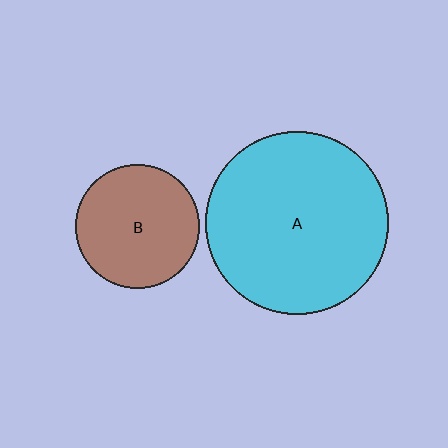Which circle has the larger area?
Circle A (cyan).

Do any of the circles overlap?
No, none of the circles overlap.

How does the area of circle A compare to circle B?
Approximately 2.2 times.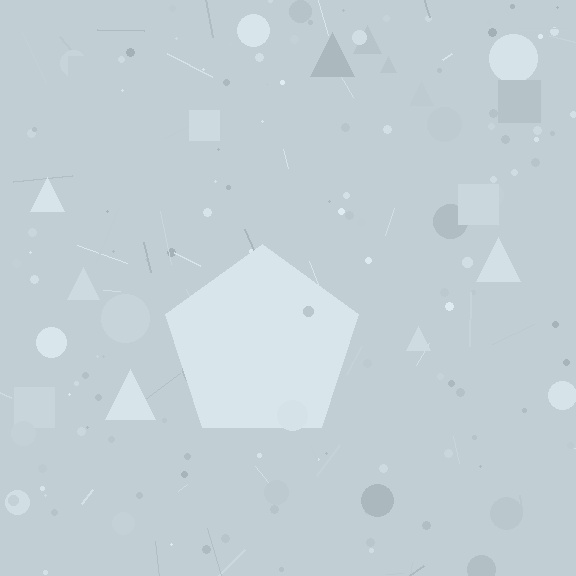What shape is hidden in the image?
A pentagon is hidden in the image.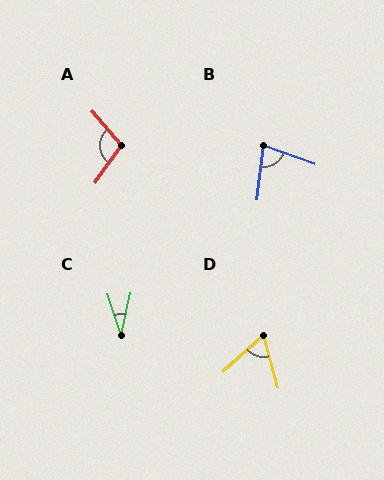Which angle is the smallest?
C, at approximately 31 degrees.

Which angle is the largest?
A, at approximately 104 degrees.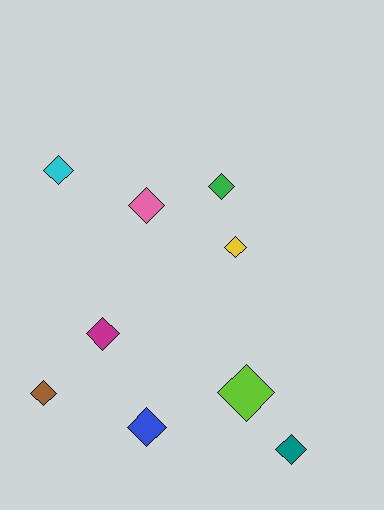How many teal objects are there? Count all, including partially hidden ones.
There is 1 teal object.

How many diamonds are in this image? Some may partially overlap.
There are 9 diamonds.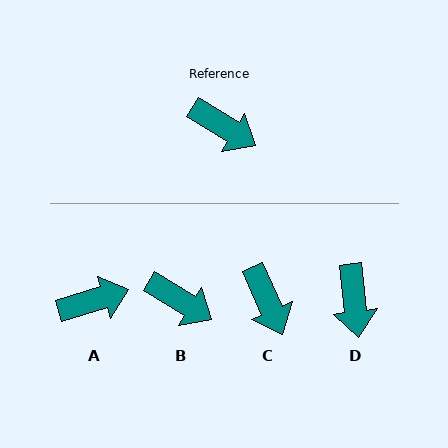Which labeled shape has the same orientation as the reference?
B.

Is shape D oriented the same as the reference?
No, it is off by about 52 degrees.